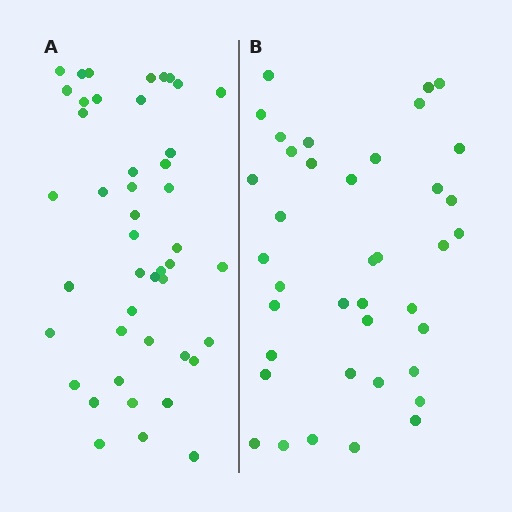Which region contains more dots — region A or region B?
Region A (the left region) has more dots.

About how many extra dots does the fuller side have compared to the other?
Region A has about 6 more dots than region B.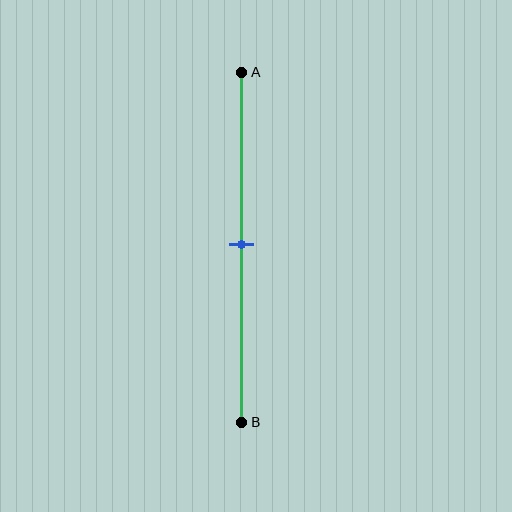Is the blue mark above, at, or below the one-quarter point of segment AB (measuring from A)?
The blue mark is below the one-quarter point of segment AB.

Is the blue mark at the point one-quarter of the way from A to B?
No, the mark is at about 50% from A, not at the 25% one-quarter point.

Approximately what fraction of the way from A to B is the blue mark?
The blue mark is approximately 50% of the way from A to B.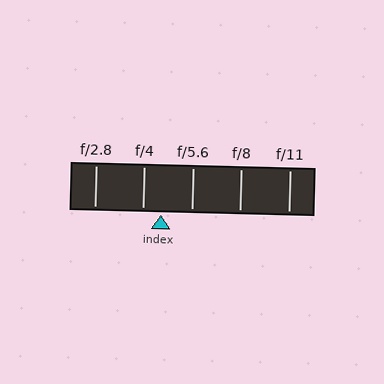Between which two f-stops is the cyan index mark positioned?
The index mark is between f/4 and f/5.6.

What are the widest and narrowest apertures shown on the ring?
The widest aperture shown is f/2.8 and the narrowest is f/11.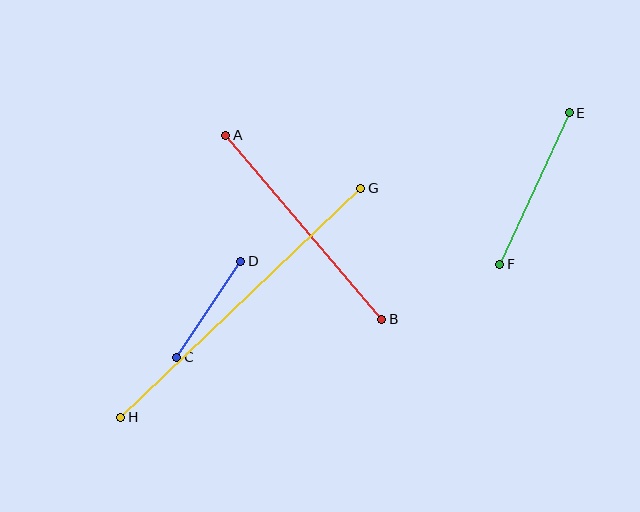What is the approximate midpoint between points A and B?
The midpoint is at approximately (304, 227) pixels.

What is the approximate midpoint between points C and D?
The midpoint is at approximately (209, 309) pixels.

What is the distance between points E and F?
The distance is approximately 167 pixels.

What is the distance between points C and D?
The distance is approximately 116 pixels.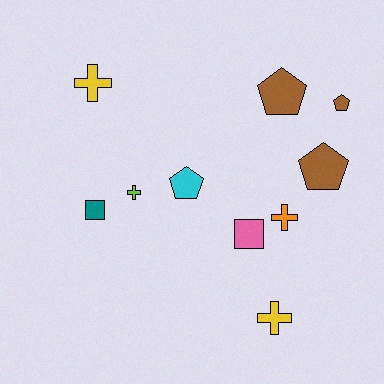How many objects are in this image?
There are 10 objects.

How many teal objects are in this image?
There is 1 teal object.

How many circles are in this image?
There are no circles.